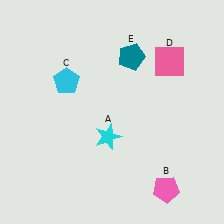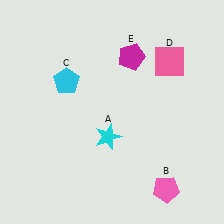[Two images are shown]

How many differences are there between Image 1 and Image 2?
There is 1 difference between the two images.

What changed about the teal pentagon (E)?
In Image 1, E is teal. In Image 2, it changed to magenta.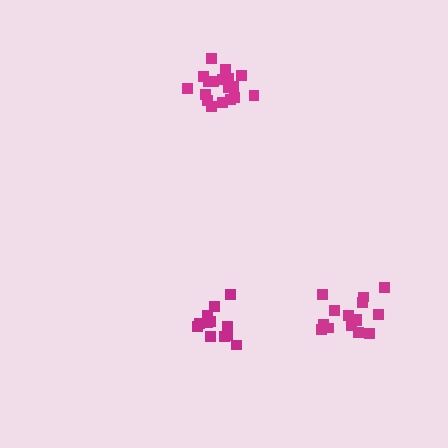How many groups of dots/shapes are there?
There are 3 groups.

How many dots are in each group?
Group 1: 12 dots, Group 2: 18 dots, Group 3: 15 dots (45 total).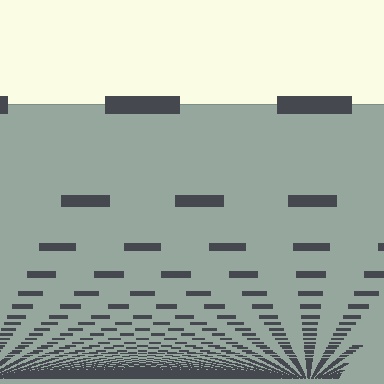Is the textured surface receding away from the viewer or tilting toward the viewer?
The surface appears to tilt toward the viewer. Texture elements get larger and sparser toward the top.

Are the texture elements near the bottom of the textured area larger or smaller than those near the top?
Smaller. The gradient is inverted — elements near the bottom are smaller and denser.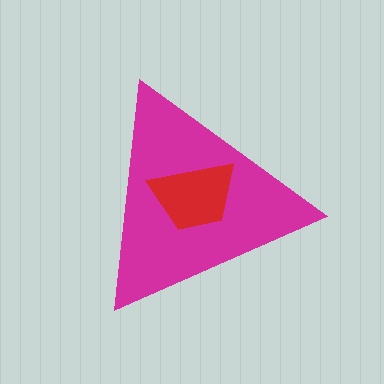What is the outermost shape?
The magenta triangle.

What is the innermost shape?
The red trapezoid.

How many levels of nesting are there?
2.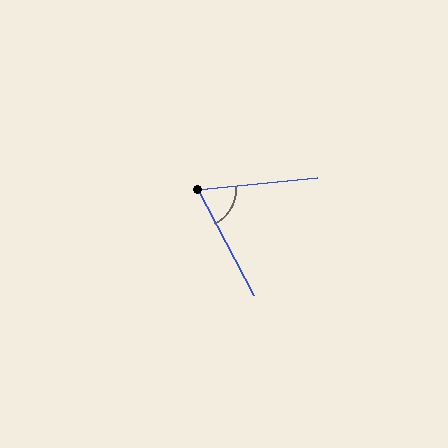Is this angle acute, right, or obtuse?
It is acute.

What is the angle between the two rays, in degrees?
Approximately 68 degrees.